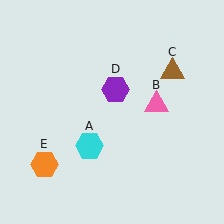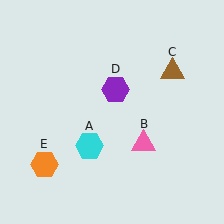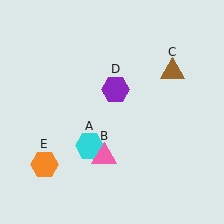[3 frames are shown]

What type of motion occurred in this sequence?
The pink triangle (object B) rotated clockwise around the center of the scene.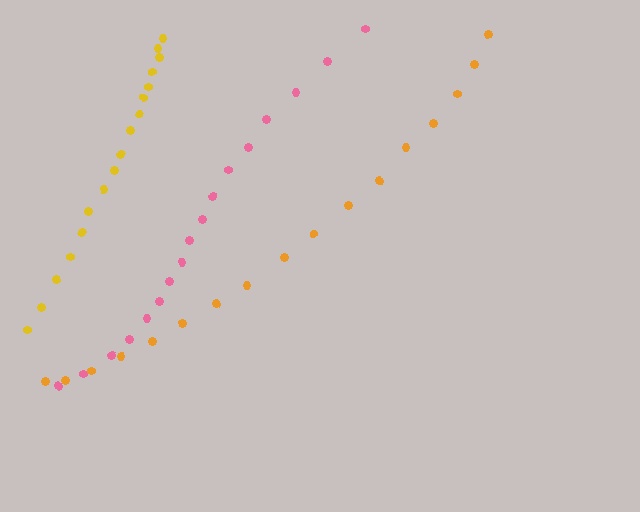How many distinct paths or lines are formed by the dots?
There are 3 distinct paths.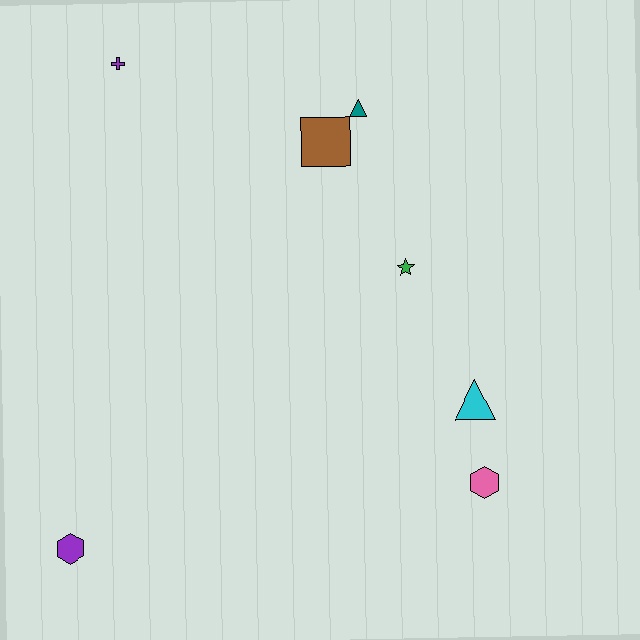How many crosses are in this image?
There is 1 cross.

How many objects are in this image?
There are 7 objects.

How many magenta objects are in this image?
There are no magenta objects.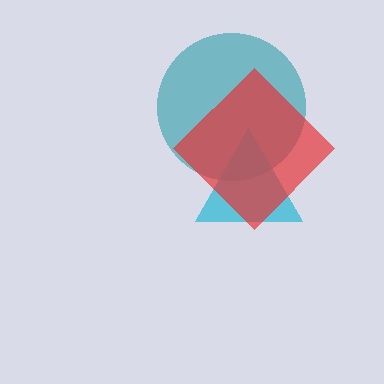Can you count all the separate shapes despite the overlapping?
Yes, there are 3 separate shapes.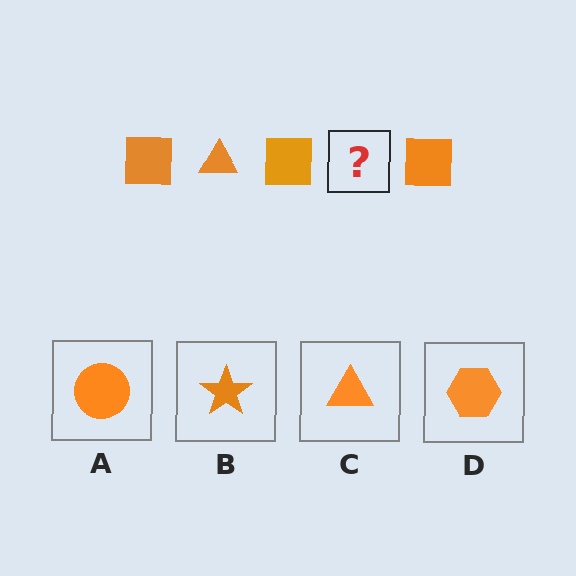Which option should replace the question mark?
Option C.